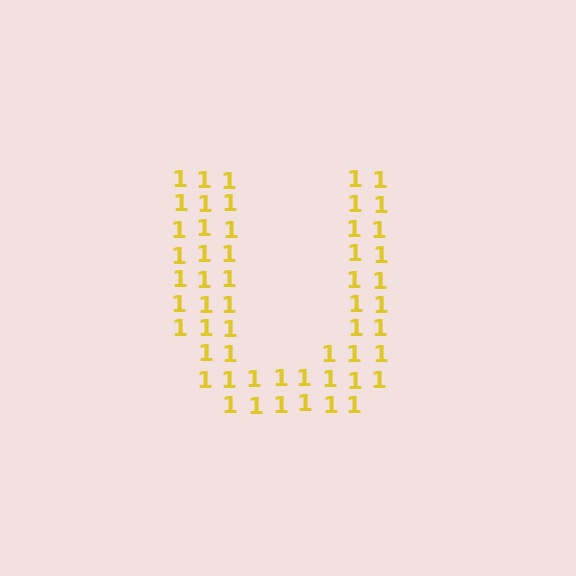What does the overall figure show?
The overall figure shows the letter U.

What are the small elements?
The small elements are digit 1's.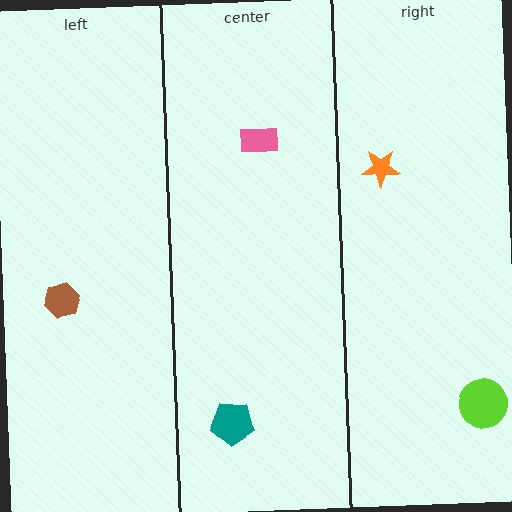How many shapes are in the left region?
1.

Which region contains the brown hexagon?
The left region.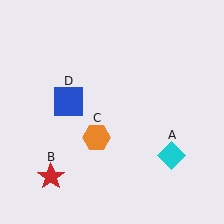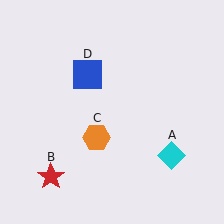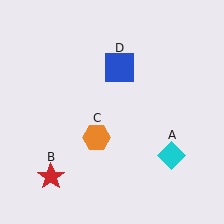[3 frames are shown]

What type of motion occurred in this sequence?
The blue square (object D) rotated clockwise around the center of the scene.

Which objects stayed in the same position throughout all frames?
Cyan diamond (object A) and red star (object B) and orange hexagon (object C) remained stationary.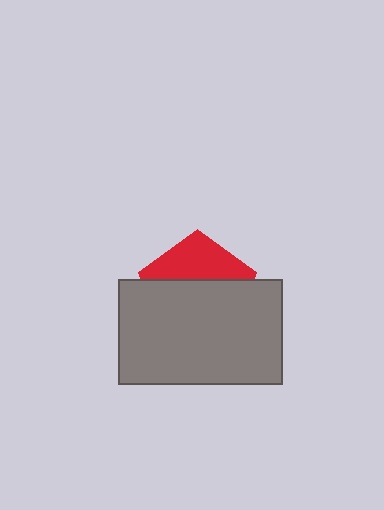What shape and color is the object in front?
The object in front is a gray rectangle.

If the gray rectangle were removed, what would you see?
You would see the complete red pentagon.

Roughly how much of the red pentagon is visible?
A small part of it is visible (roughly 36%).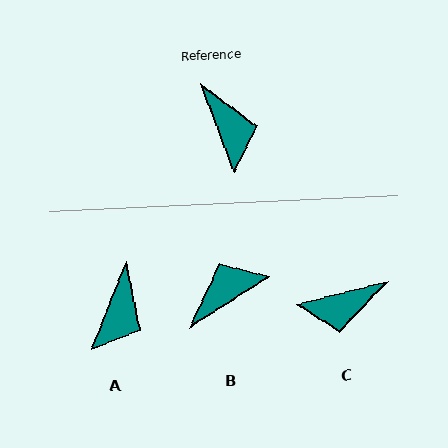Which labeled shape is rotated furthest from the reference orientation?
B, about 102 degrees away.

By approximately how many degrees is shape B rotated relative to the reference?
Approximately 102 degrees counter-clockwise.